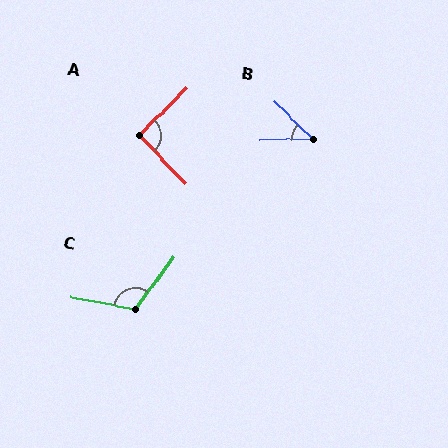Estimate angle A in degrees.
Approximately 91 degrees.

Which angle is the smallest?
B, at approximately 45 degrees.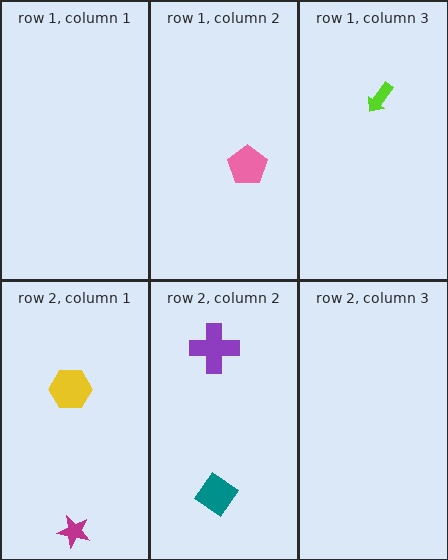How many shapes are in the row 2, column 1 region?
2.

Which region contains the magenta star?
The row 2, column 1 region.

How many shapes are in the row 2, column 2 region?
2.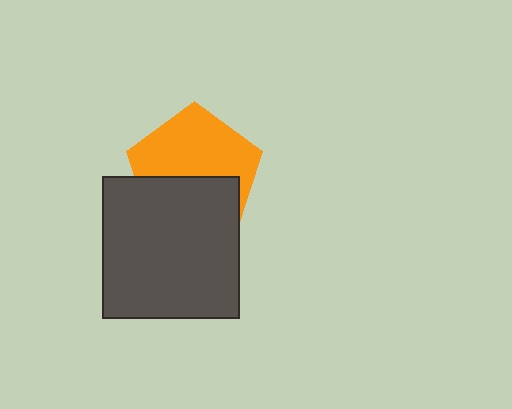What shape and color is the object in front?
The object in front is a dark gray rectangle.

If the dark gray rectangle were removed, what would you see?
You would see the complete orange pentagon.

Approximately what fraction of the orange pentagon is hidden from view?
Roughly 44% of the orange pentagon is hidden behind the dark gray rectangle.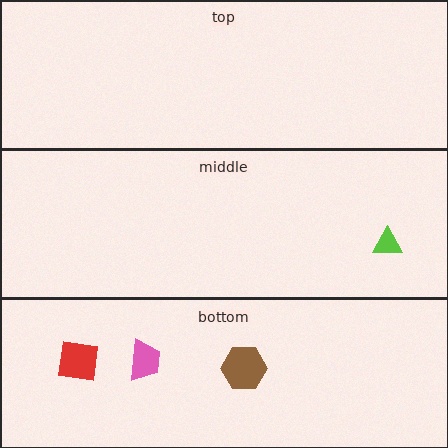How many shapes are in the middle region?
1.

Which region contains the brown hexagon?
The bottom region.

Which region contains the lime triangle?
The middle region.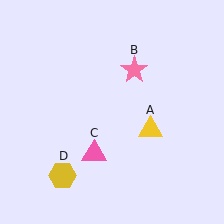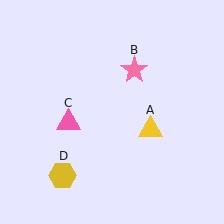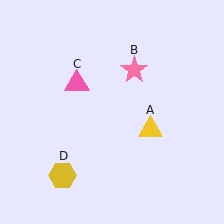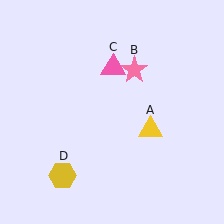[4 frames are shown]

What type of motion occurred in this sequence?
The pink triangle (object C) rotated clockwise around the center of the scene.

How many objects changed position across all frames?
1 object changed position: pink triangle (object C).